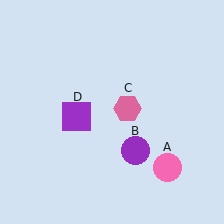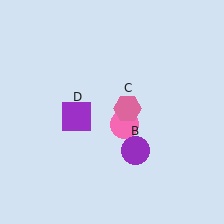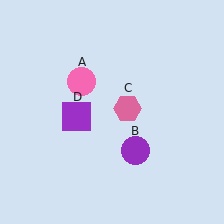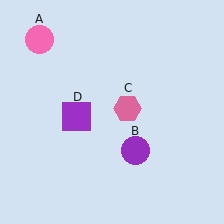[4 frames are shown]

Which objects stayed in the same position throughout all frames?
Purple circle (object B) and pink hexagon (object C) and purple square (object D) remained stationary.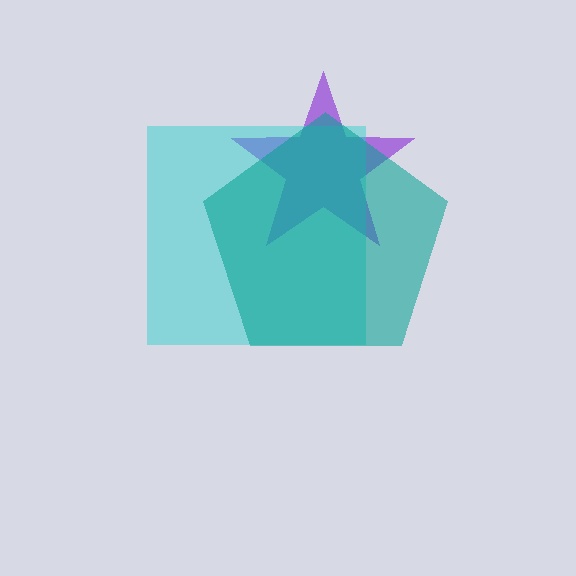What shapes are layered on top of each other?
The layered shapes are: a purple star, a cyan square, a teal pentagon.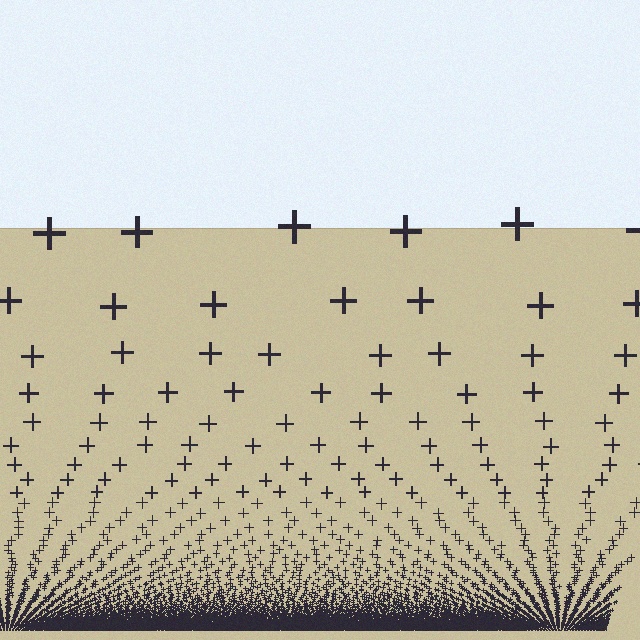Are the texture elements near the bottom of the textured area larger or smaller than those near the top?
Smaller. The gradient is inverted — elements near the bottom are smaller and denser.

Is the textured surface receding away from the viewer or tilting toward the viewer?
The surface appears to tilt toward the viewer. Texture elements get larger and sparser toward the top.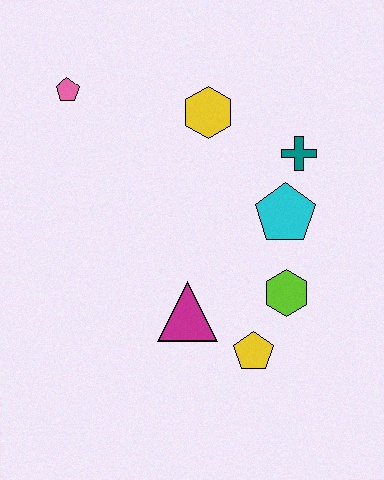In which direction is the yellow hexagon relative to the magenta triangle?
The yellow hexagon is above the magenta triangle.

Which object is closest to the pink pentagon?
The yellow hexagon is closest to the pink pentagon.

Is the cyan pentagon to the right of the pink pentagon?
Yes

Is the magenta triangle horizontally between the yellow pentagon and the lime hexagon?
No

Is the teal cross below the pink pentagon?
Yes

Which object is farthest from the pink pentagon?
The yellow pentagon is farthest from the pink pentagon.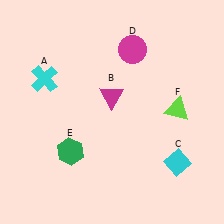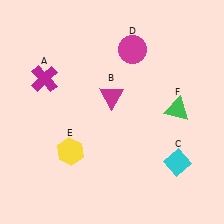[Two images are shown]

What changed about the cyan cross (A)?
In Image 1, A is cyan. In Image 2, it changed to magenta.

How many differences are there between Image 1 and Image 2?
There are 3 differences between the two images.